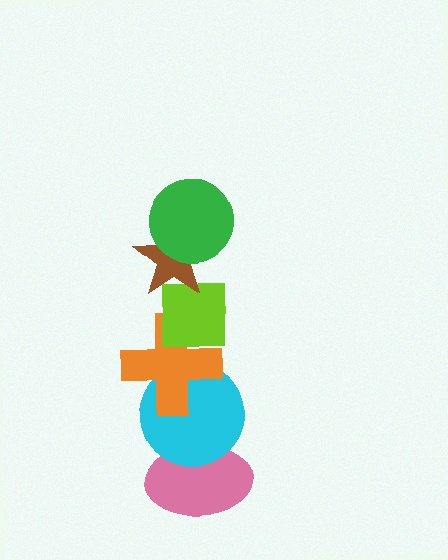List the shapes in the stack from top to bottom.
From top to bottom: the green circle, the brown star, the lime square, the orange cross, the cyan circle, the pink ellipse.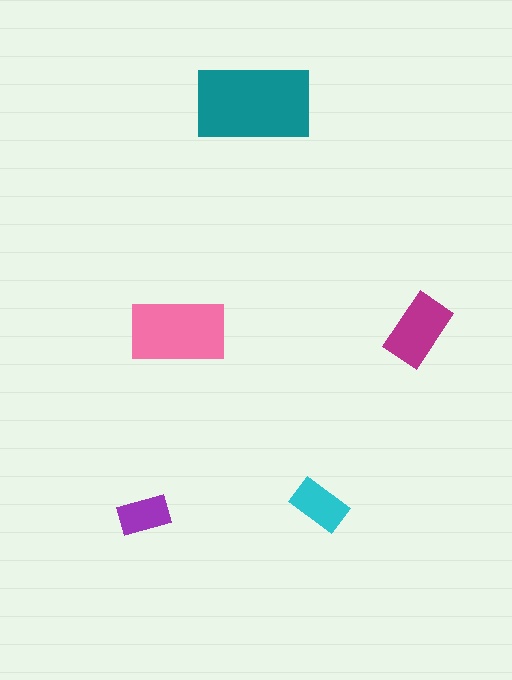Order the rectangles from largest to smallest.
the teal one, the pink one, the magenta one, the cyan one, the purple one.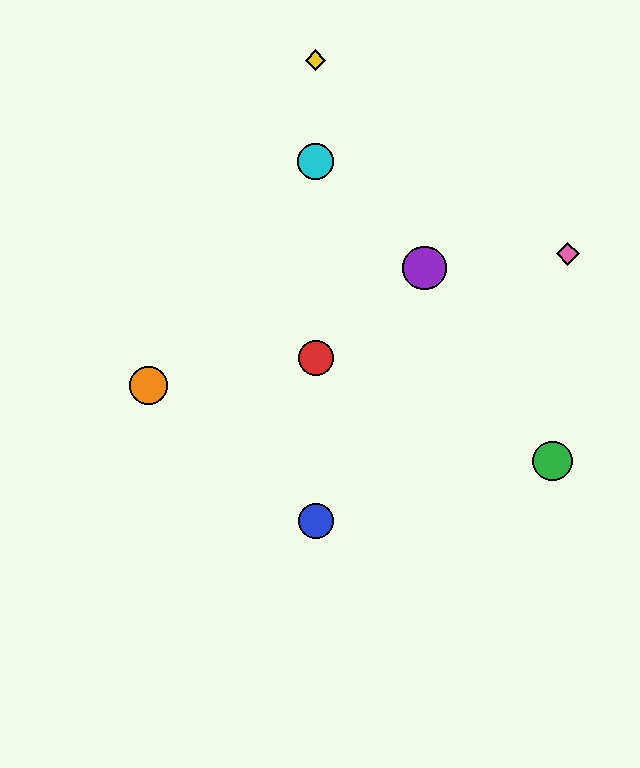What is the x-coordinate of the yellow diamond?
The yellow diamond is at x≈316.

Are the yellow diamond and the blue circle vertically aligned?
Yes, both are at x≈316.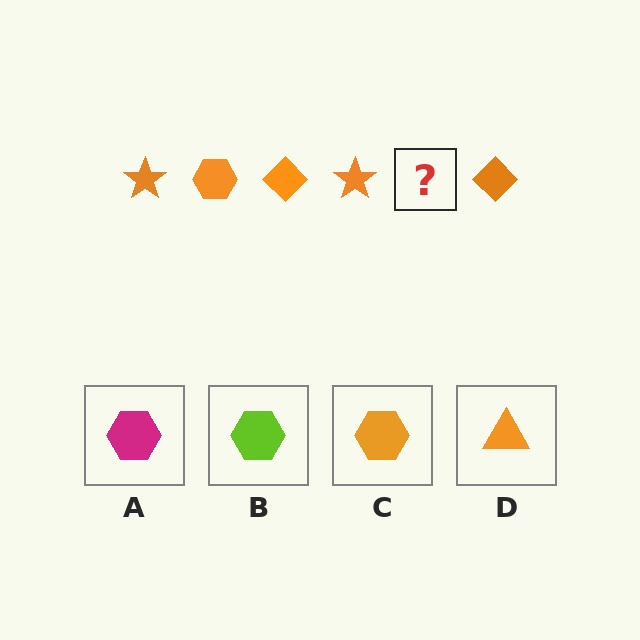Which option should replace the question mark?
Option C.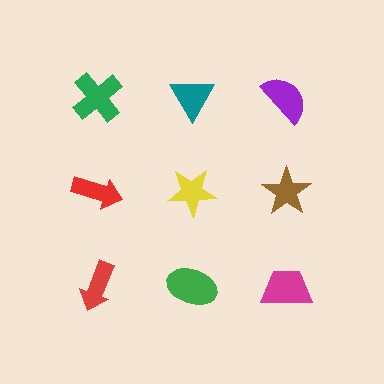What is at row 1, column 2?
A teal triangle.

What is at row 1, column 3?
A purple semicircle.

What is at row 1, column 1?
A green cross.